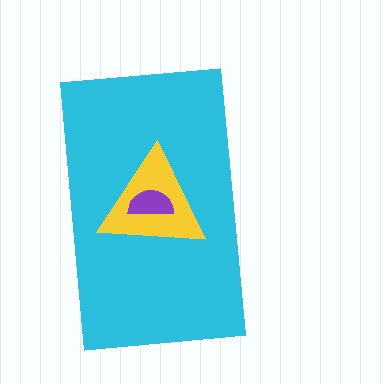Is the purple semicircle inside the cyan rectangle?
Yes.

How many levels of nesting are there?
3.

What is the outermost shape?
The cyan rectangle.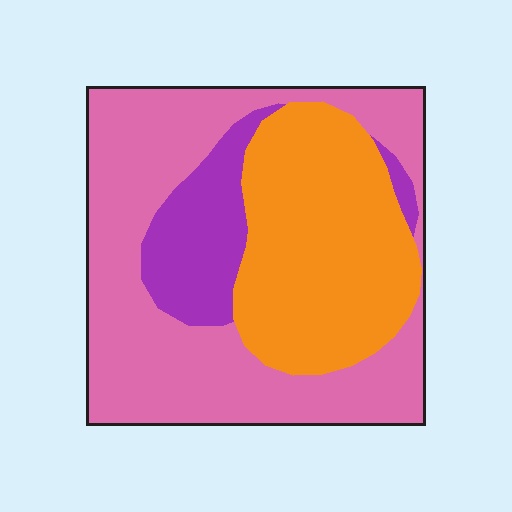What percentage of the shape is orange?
Orange takes up about one third (1/3) of the shape.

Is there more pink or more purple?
Pink.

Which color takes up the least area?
Purple, at roughly 15%.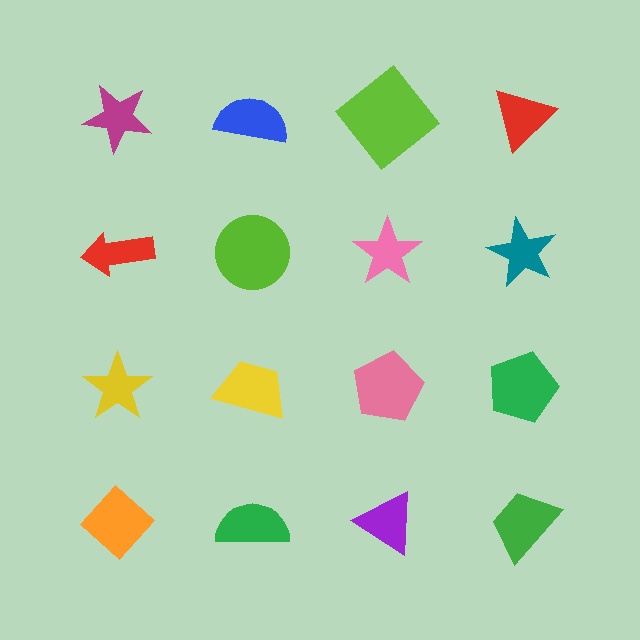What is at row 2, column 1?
A red arrow.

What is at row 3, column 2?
A yellow trapezoid.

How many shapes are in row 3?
4 shapes.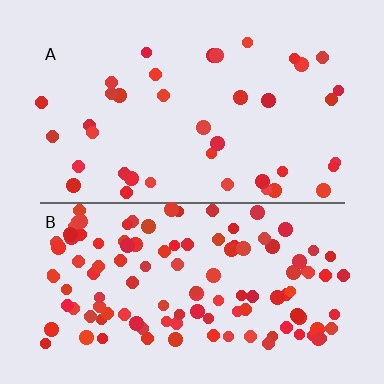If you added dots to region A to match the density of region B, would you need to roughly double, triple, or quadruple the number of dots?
Approximately triple.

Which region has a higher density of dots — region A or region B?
B (the bottom).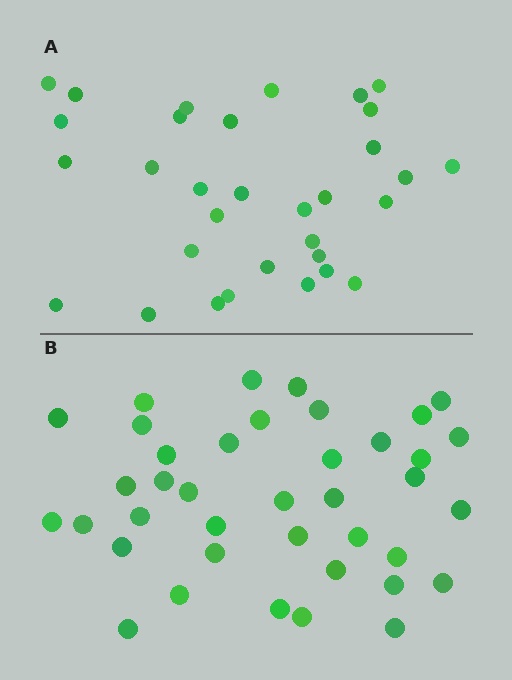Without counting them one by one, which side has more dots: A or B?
Region B (the bottom region) has more dots.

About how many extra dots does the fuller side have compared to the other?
Region B has roughly 8 or so more dots than region A.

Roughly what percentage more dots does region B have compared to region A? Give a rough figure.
About 20% more.